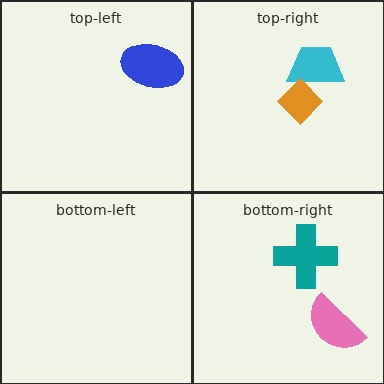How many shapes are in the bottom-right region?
2.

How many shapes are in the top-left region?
1.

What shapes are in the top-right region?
The cyan trapezoid, the orange diamond.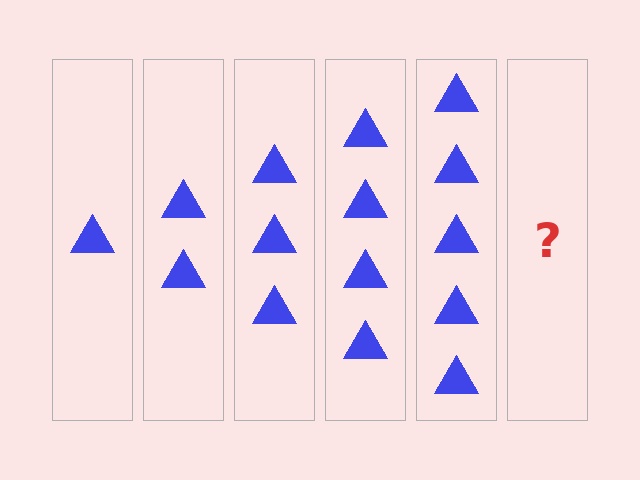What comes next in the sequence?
The next element should be 6 triangles.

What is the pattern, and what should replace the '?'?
The pattern is that each step adds one more triangle. The '?' should be 6 triangles.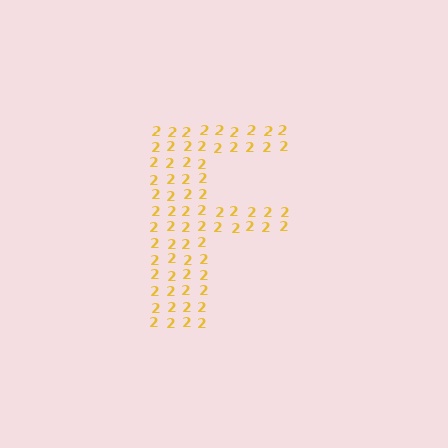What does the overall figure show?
The overall figure shows the letter F.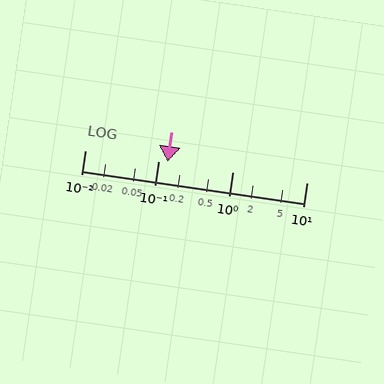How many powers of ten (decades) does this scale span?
The scale spans 3 decades, from 0.01 to 10.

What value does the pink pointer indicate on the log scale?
The pointer indicates approximately 0.13.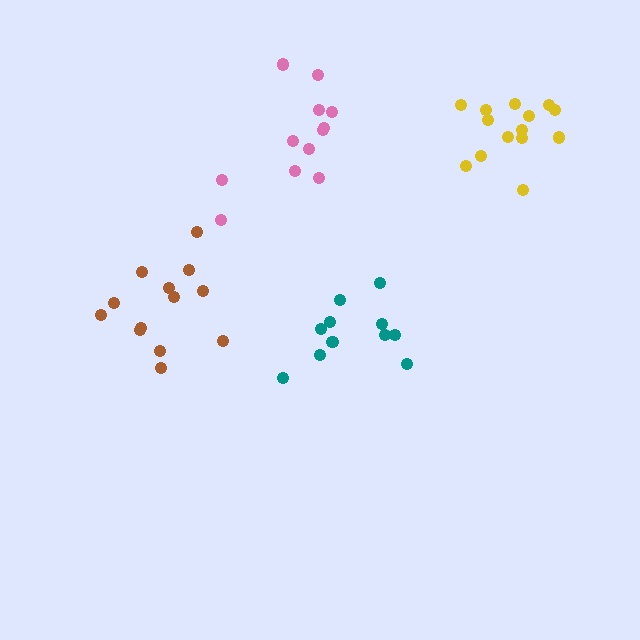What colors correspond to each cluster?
The clusters are colored: brown, yellow, teal, pink.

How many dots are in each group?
Group 1: 13 dots, Group 2: 14 dots, Group 3: 11 dots, Group 4: 12 dots (50 total).